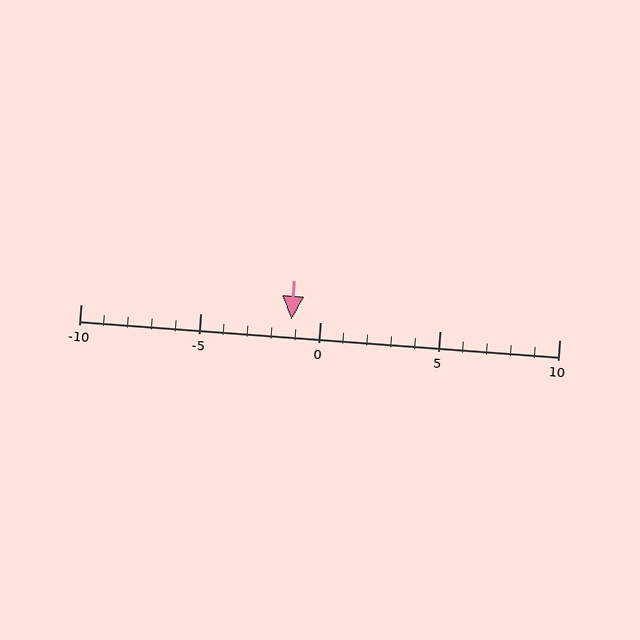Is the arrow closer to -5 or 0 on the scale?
The arrow is closer to 0.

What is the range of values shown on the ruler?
The ruler shows values from -10 to 10.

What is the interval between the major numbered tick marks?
The major tick marks are spaced 5 units apart.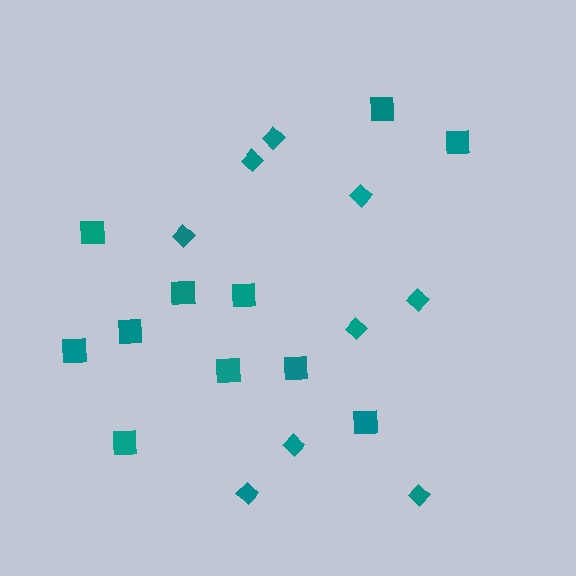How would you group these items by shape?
There are 2 groups: one group of squares (11) and one group of diamonds (9).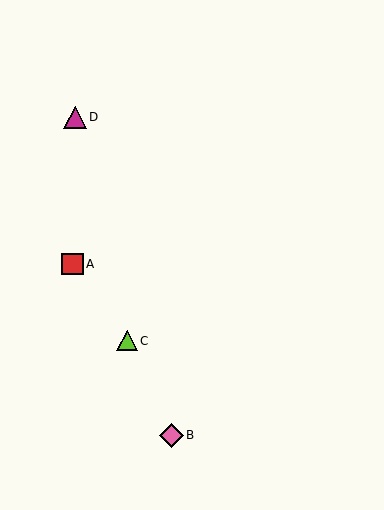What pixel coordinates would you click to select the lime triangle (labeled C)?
Click at (127, 341) to select the lime triangle C.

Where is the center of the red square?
The center of the red square is at (73, 264).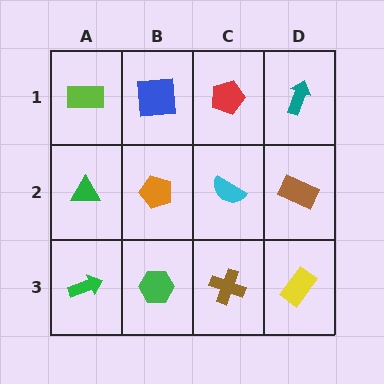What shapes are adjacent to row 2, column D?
A teal arrow (row 1, column D), a yellow rectangle (row 3, column D), a cyan semicircle (row 2, column C).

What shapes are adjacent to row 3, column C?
A cyan semicircle (row 2, column C), a green hexagon (row 3, column B), a yellow rectangle (row 3, column D).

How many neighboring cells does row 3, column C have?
3.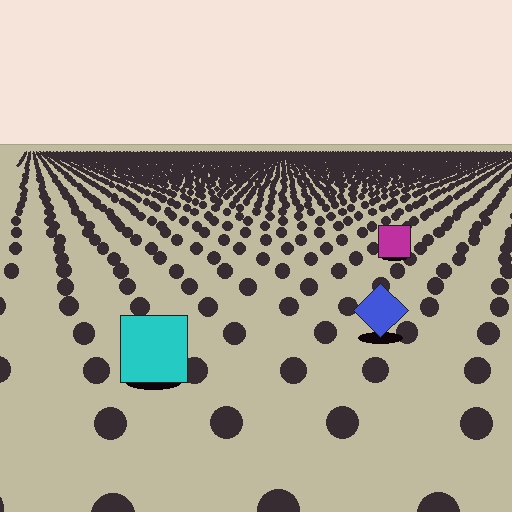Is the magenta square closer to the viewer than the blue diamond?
No. The blue diamond is closer — you can tell from the texture gradient: the ground texture is coarser near it.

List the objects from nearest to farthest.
From nearest to farthest: the cyan square, the blue diamond, the magenta square.